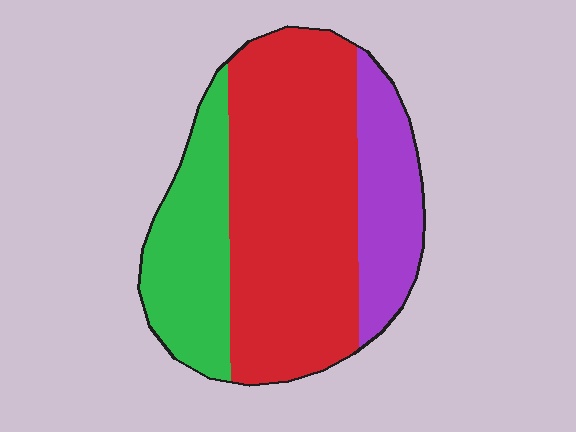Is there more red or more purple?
Red.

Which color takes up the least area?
Purple, at roughly 20%.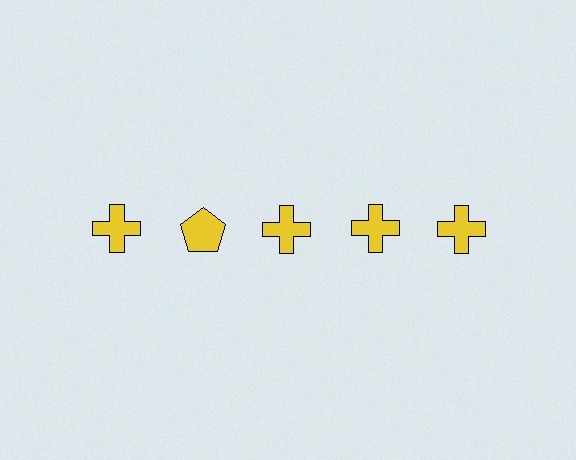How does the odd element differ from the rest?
It has a different shape: pentagon instead of cross.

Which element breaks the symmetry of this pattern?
The yellow pentagon in the top row, second from left column breaks the symmetry. All other shapes are yellow crosses.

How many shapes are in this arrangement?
There are 5 shapes arranged in a grid pattern.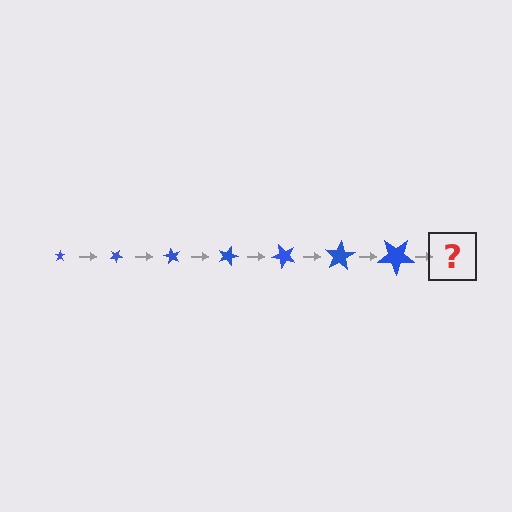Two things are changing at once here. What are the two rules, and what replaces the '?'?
The two rules are that the star grows larger each step and it rotates 30 degrees each step. The '?' should be a star, larger than the previous one and rotated 210 degrees from the start.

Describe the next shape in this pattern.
It should be a star, larger than the previous one and rotated 210 degrees from the start.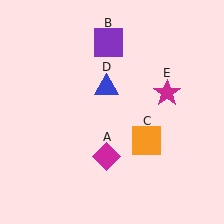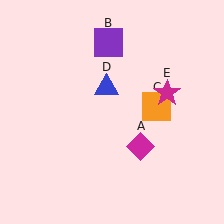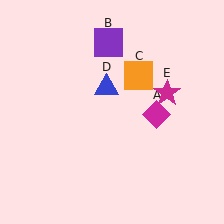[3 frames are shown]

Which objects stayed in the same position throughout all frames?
Purple square (object B) and blue triangle (object D) and magenta star (object E) remained stationary.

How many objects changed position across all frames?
2 objects changed position: magenta diamond (object A), orange square (object C).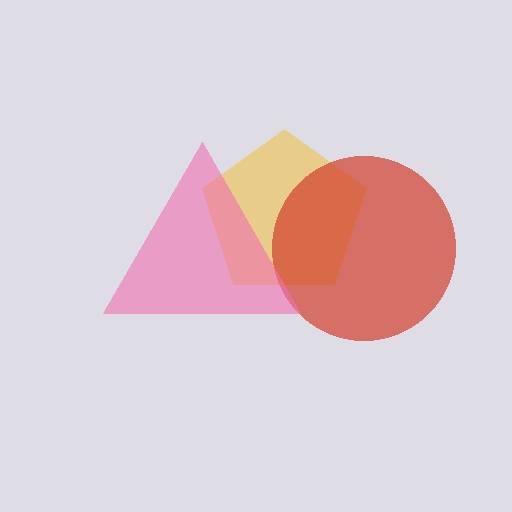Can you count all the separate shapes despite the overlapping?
Yes, there are 3 separate shapes.